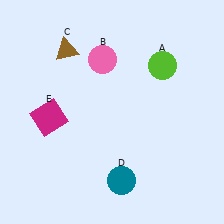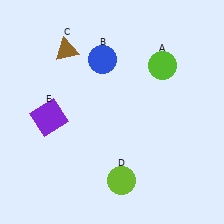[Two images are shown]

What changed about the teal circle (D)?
In Image 1, D is teal. In Image 2, it changed to lime.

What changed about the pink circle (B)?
In Image 1, B is pink. In Image 2, it changed to blue.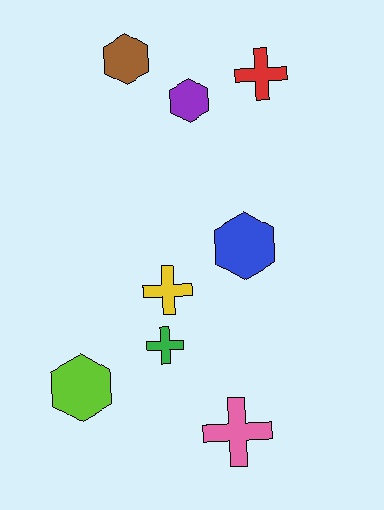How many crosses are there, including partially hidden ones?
There are 4 crosses.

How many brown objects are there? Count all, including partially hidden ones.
There is 1 brown object.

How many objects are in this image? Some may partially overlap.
There are 8 objects.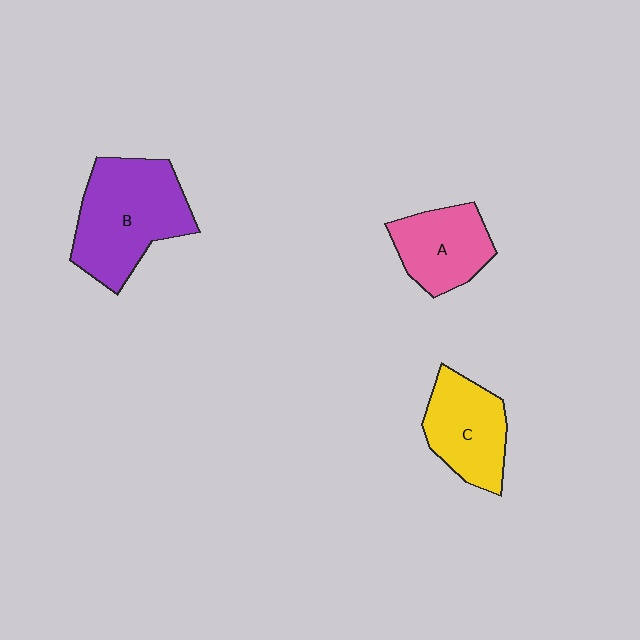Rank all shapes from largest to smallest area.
From largest to smallest: B (purple), C (yellow), A (pink).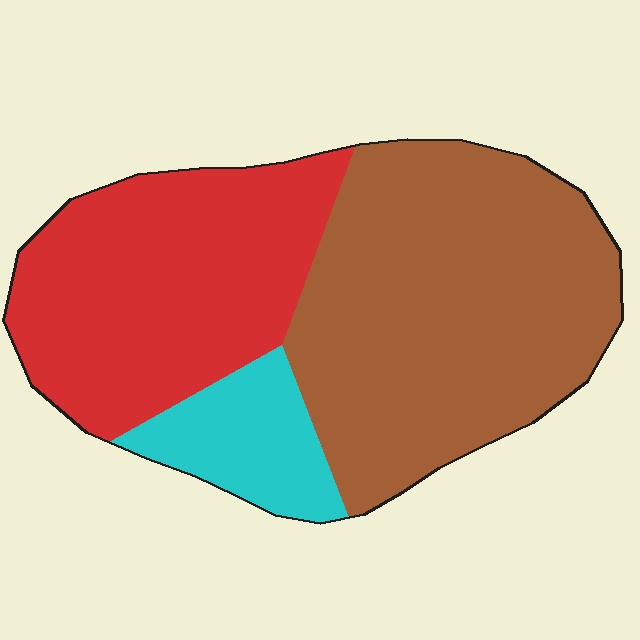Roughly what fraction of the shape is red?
Red covers 37% of the shape.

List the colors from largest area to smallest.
From largest to smallest: brown, red, cyan.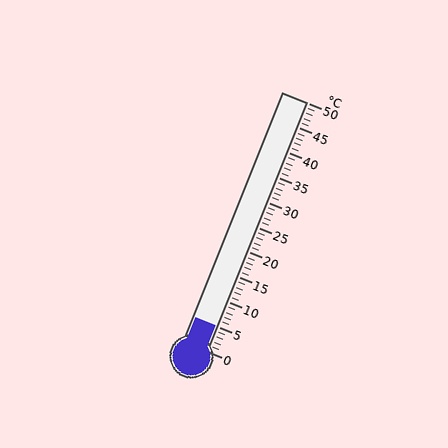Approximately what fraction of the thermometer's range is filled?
The thermometer is filled to approximately 10% of its range.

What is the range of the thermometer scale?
The thermometer scale ranges from 0°C to 50°C.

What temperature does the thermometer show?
The thermometer shows approximately 5°C.